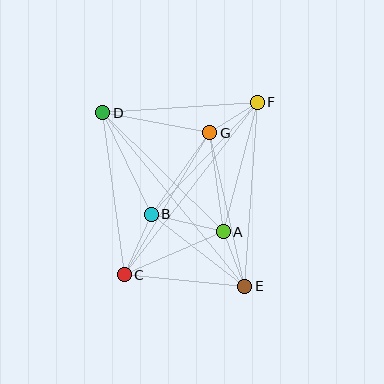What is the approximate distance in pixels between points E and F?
The distance between E and F is approximately 185 pixels.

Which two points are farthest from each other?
Points D and E are farthest from each other.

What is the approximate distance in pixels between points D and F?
The distance between D and F is approximately 155 pixels.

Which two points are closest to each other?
Points F and G are closest to each other.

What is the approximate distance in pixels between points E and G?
The distance between E and G is approximately 157 pixels.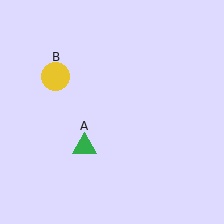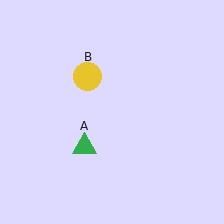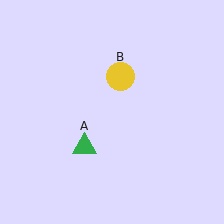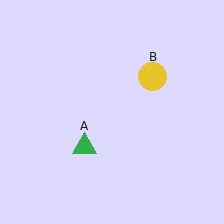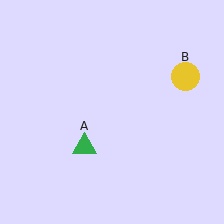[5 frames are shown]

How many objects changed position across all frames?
1 object changed position: yellow circle (object B).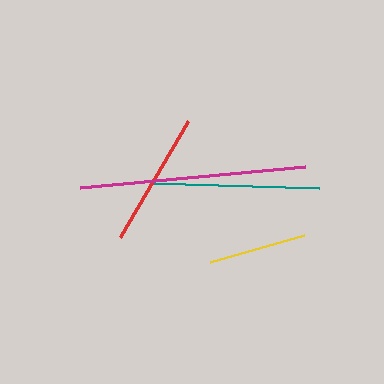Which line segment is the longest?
The magenta line is the longest at approximately 227 pixels.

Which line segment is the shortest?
The yellow line is the shortest at approximately 98 pixels.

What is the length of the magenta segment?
The magenta segment is approximately 227 pixels long.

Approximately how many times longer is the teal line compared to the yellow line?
The teal line is approximately 1.7 times the length of the yellow line.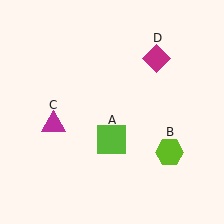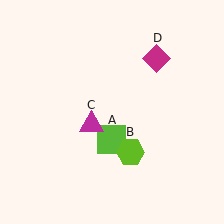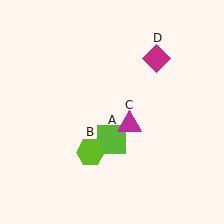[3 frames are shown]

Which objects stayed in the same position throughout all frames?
Lime square (object A) and magenta diamond (object D) remained stationary.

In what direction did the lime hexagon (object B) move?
The lime hexagon (object B) moved left.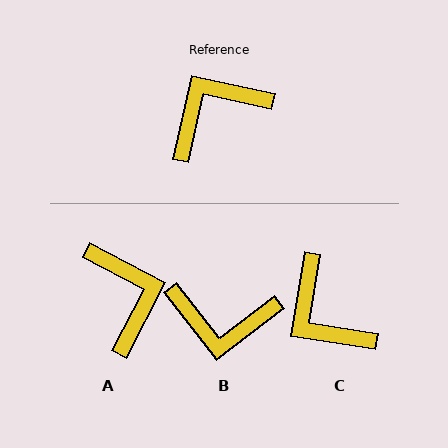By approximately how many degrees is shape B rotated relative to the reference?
Approximately 140 degrees counter-clockwise.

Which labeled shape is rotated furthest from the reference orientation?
B, about 140 degrees away.